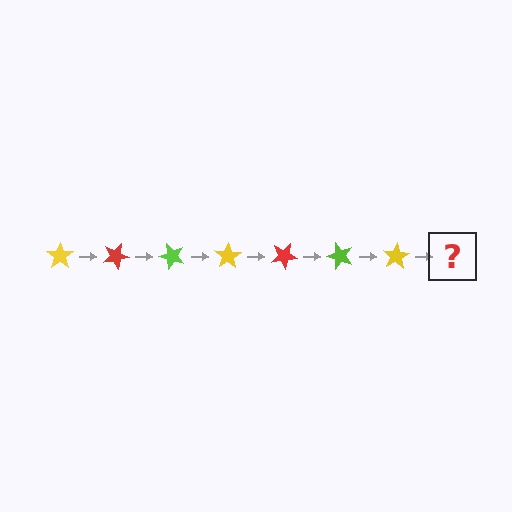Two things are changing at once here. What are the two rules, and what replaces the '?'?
The two rules are that it rotates 25 degrees each step and the color cycles through yellow, red, and lime. The '?' should be a red star, rotated 175 degrees from the start.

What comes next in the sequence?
The next element should be a red star, rotated 175 degrees from the start.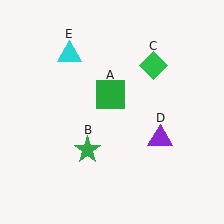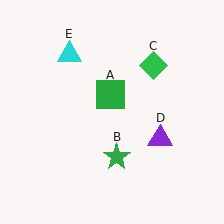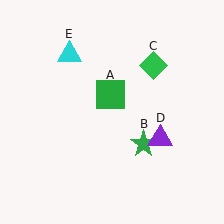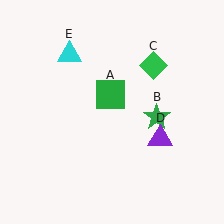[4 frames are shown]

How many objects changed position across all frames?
1 object changed position: green star (object B).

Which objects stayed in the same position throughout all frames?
Green square (object A) and green diamond (object C) and purple triangle (object D) and cyan triangle (object E) remained stationary.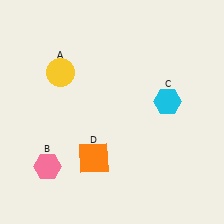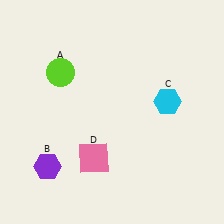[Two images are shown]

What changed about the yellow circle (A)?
In Image 1, A is yellow. In Image 2, it changed to lime.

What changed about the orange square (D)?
In Image 1, D is orange. In Image 2, it changed to pink.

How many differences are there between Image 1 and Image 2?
There are 3 differences between the two images.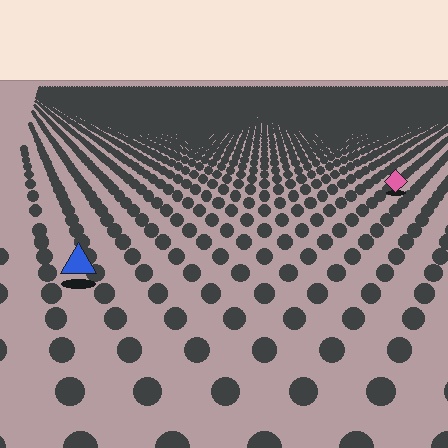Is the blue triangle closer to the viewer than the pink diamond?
Yes. The blue triangle is closer — you can tell from the texture gradient: the ground texture is coarser near it.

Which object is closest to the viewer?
The blue triangle is closest. The texture marks near it are larger and more spread out.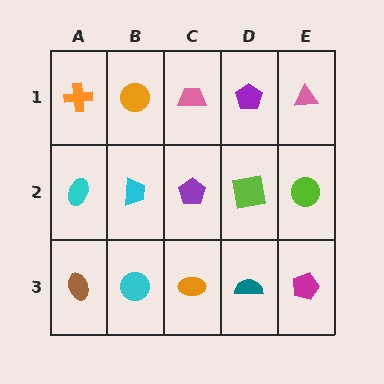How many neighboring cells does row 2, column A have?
3.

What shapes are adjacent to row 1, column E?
A lime circle (row 2, column E), a purple pentagon (row 1, column D).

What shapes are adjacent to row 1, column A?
A cyan ellipse (row 2, column A), an orange circle (row 1, column B).